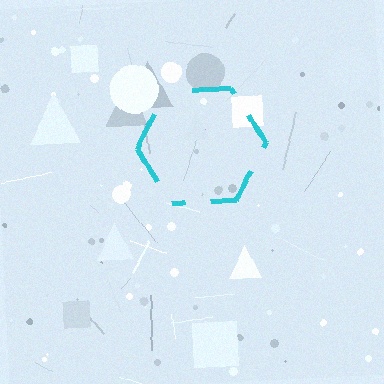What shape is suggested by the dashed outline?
The dashed outline suggests a hexagon.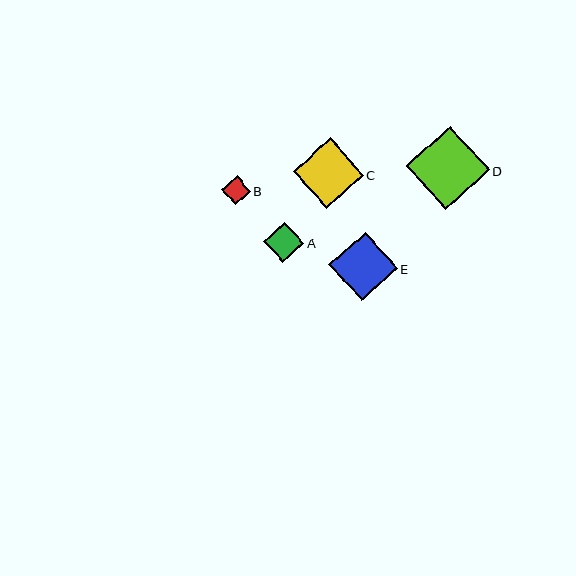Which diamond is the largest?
Diamond D is the largest with a size of approximately 84 pixels.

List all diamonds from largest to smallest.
From largest to smallest: D, C, E, A, B.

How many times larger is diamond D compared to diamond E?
Diamond D is approximately 1.2 times the size of diamond E.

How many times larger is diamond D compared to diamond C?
Diamond D is approximately 1.2 times the size of diamond C.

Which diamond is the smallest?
Diamond B is the smallest with a size of approximately 28 pixels.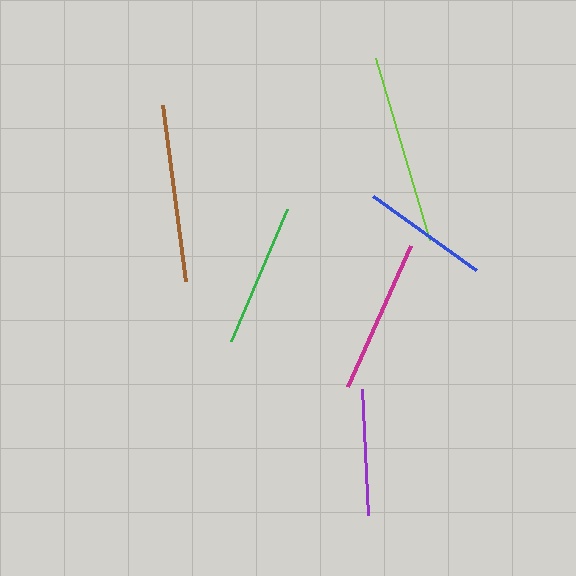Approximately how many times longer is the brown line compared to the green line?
The brown line is approximately 1.2 times the length of the green line.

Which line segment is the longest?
The lime line is the longest at approximately 190 pixels.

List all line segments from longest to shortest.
From longest to shortest: lime, brown, magenta, green, blue, purple.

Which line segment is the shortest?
The purple line is the shortest at approximately 126 pixels.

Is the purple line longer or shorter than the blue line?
The blue line is longer than the purple line.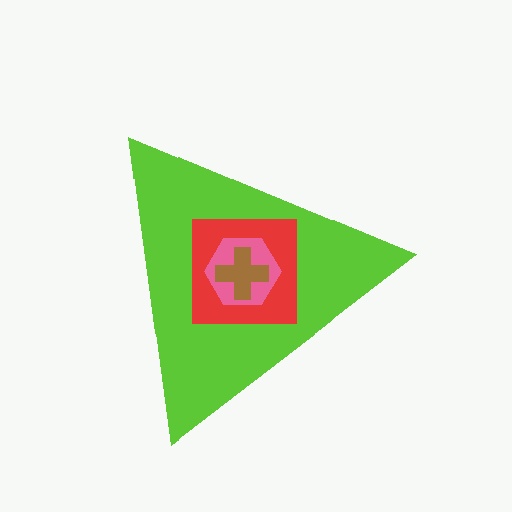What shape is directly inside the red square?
The pink hexagon.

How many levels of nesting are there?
4.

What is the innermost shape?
The brown cross.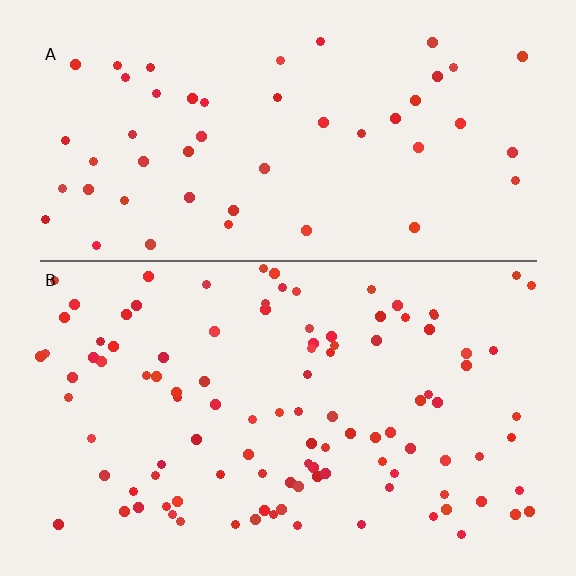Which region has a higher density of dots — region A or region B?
B (the bottom).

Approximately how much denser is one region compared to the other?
Approximately 2.1× — region B over region A.